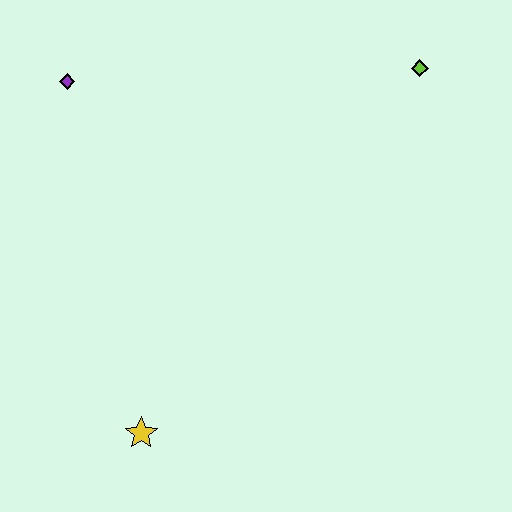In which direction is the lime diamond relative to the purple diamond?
The lime diamond is to the right of the purple diamond.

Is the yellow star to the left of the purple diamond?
No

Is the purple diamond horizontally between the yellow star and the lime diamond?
No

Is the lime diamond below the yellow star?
No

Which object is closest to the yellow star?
The purple diamond is closest to the yellow star.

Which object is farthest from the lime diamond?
The yellow star is farthest from the lime diamond.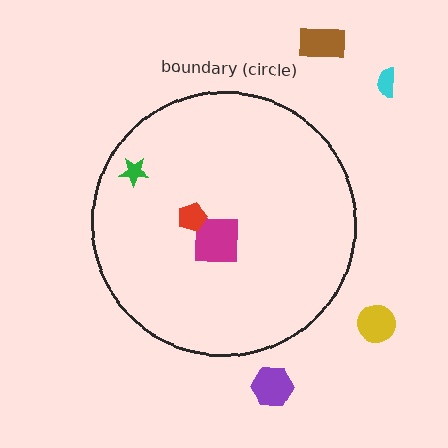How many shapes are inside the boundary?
3 inside, 4 outside.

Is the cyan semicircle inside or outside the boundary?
Outside.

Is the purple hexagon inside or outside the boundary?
Outside.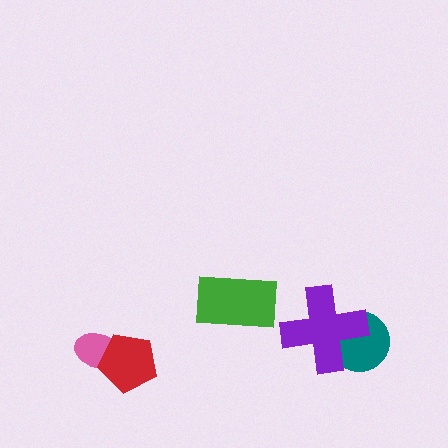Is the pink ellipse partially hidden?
Yes, it is partially covered by another shape.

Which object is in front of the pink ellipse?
The red pentagon is in front of the pink ellipse.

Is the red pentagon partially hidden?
No, no other shape covers it.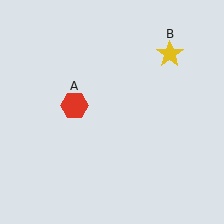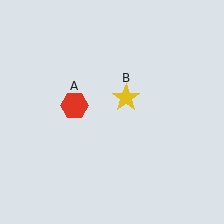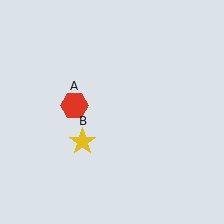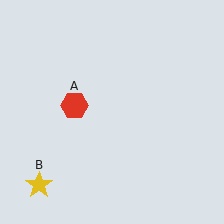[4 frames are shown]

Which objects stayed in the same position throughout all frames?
Red hexagon (object A) remained stationary.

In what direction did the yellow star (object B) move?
The yellow star (object B) moved down and to the left.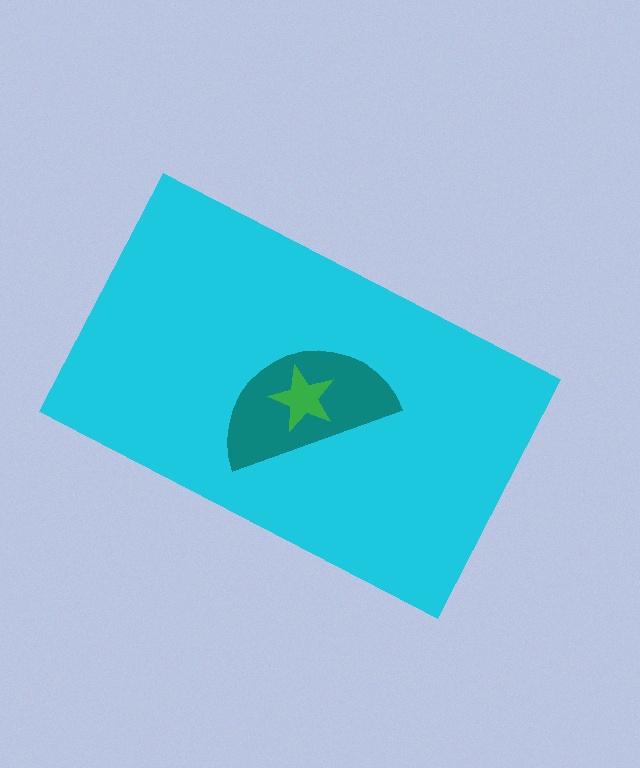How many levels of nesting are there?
3.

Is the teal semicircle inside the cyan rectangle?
Yes.